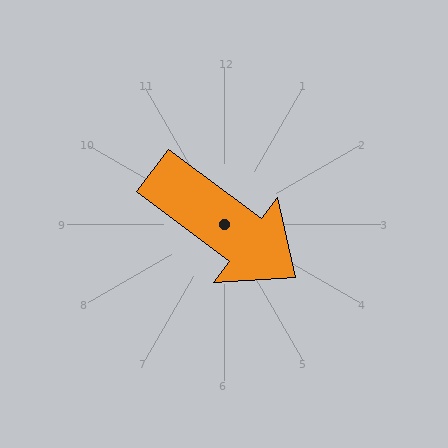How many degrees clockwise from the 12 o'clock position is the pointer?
Approximately 127 degrees.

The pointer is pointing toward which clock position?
Roughly 4 o'clock.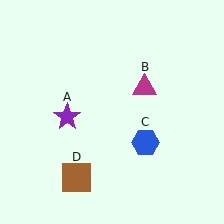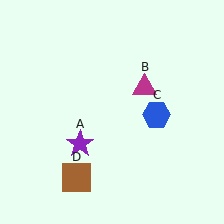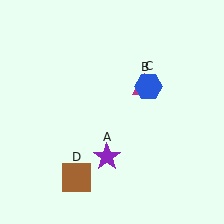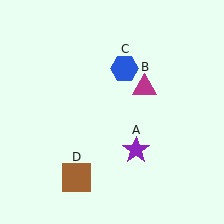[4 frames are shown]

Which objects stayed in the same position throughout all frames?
Magenta triangle (object B) and brown square (object D) remained stationary.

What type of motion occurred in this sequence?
The purple star (object A), blue hexagon (object C) rotated counterclockwise around the center of the scene.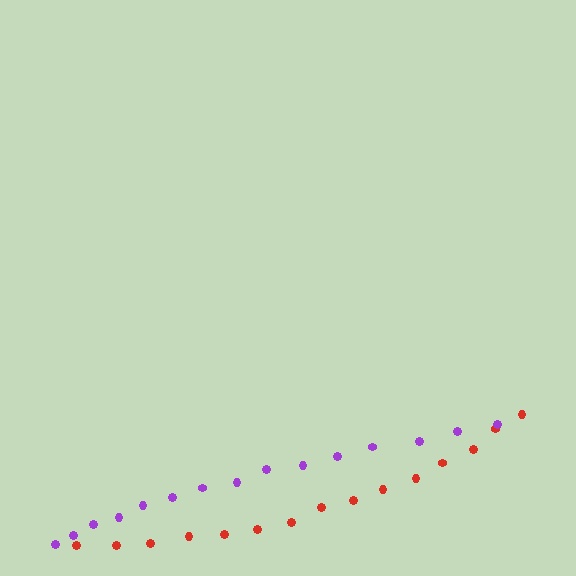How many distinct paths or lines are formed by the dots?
There are 2 distinct paths.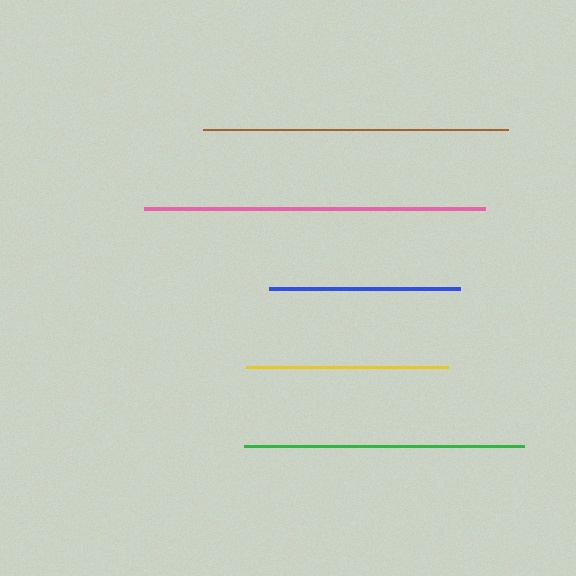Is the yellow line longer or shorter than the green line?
The green line is longer than the yellow line.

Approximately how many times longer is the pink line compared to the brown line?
The pink line is approximately 1.1 times the length of the brown line.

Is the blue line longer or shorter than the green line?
The green line is longer than the blue line.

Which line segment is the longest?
The pink line is the longest at approximately 340 pixels.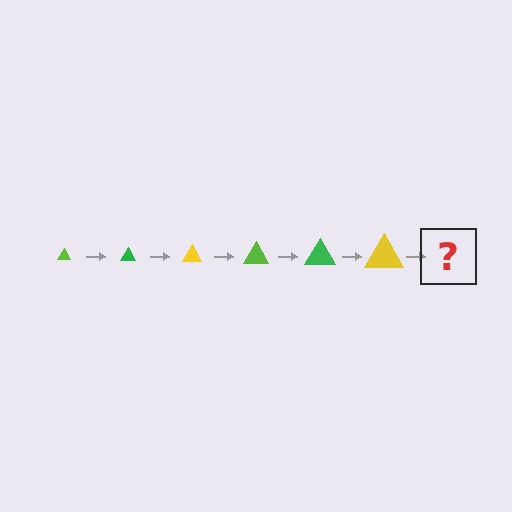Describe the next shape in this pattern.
It should be a lime triangle, larger than the previous one.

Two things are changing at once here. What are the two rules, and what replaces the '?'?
The two rules are that the triangle grows larger each step and the color cycles through lime, green, and yellow. The '?' should be a lime triangle, larger than the previous one.